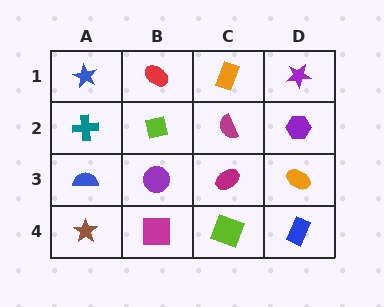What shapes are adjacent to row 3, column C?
A magenta semicircle (row 2, column C), a lime square (row 4, column C), a purple circle (row 3, column B), an orange ellipse (row 3, column D).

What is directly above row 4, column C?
A magenta ellipse.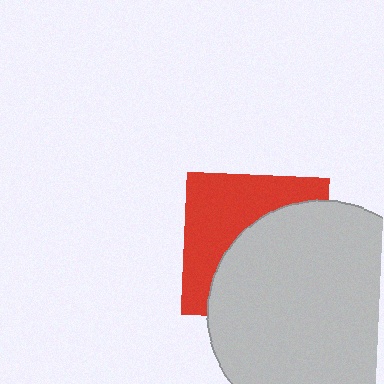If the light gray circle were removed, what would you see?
You would see the complete red square.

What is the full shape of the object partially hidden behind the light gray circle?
The partially hidden object is a red square.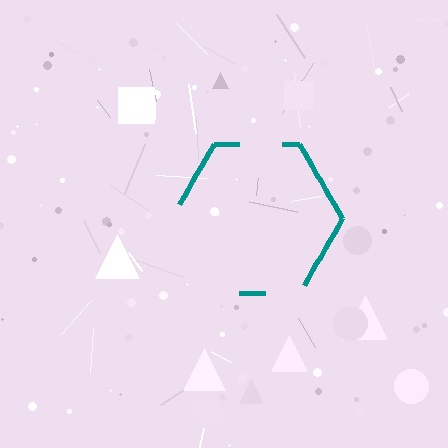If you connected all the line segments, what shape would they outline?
They would outline a hexagon.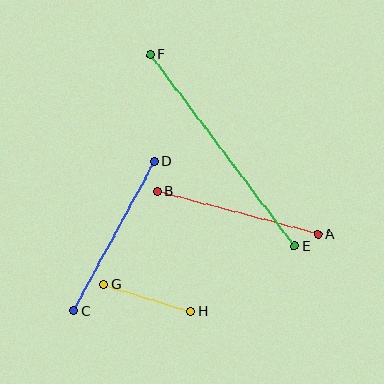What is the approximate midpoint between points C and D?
The midpoint is at approximately (114, 236) pixels.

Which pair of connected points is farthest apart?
Points E and F are farthest apart.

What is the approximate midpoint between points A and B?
The midpoint is at approximately (237, 213) pixels.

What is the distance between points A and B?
The distance is approximately 166 pixels.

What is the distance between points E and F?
The distance is approximately 240 pixels.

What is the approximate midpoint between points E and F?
The midpoint is at approximately (223, 150) pixels.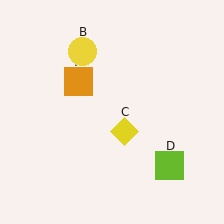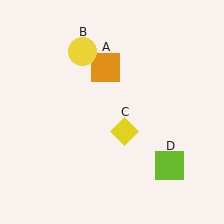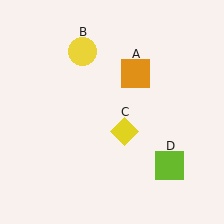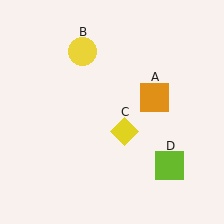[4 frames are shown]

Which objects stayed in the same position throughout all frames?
Yellow circle (object B) and yellow diamond (object C) and lime square (object D) remained stationary.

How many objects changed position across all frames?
1 object changed position: orange square (object A).